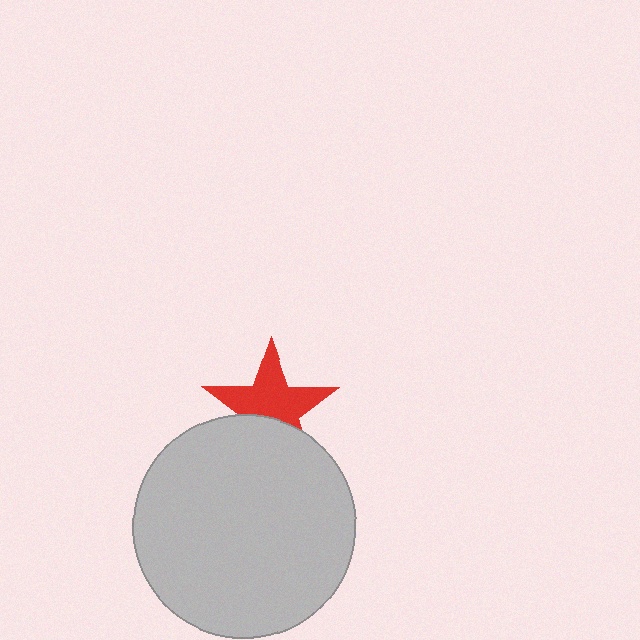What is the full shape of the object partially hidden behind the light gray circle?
The partially hidden object is a red star.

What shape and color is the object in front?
The object in front is a light gray circle.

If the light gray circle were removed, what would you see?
You would see the complete red star.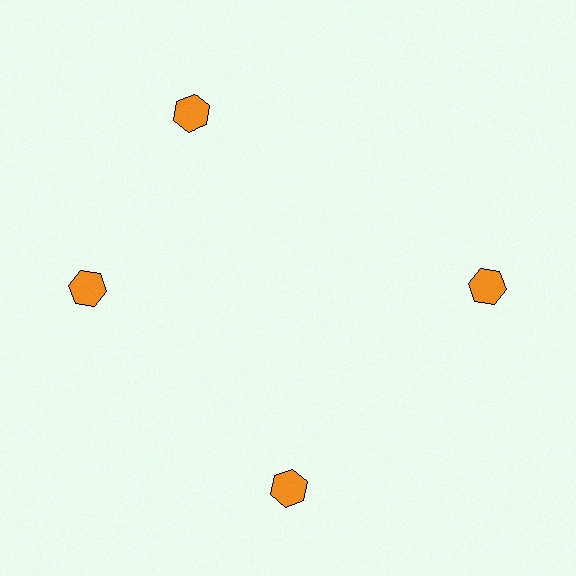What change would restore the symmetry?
The symmetry would be restored by rotating it back into even spacing with its neighbors so that all 4 hexagons sit at equal angles and equal distance from the center.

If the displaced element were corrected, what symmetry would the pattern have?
It would have 4-fold rotational symmetry — the pattern would map onto itself every 90 degrees.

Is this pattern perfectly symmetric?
No. The 4 orange hexagons are arranged in a ring, but one element near the 12 o'clock position is rotated out of alignment along the ring, breaking the 4-fold rotational symmetry.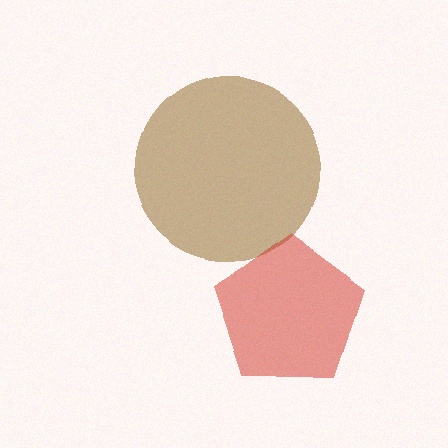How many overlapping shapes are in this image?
There are 2 overlapping shapes in the image.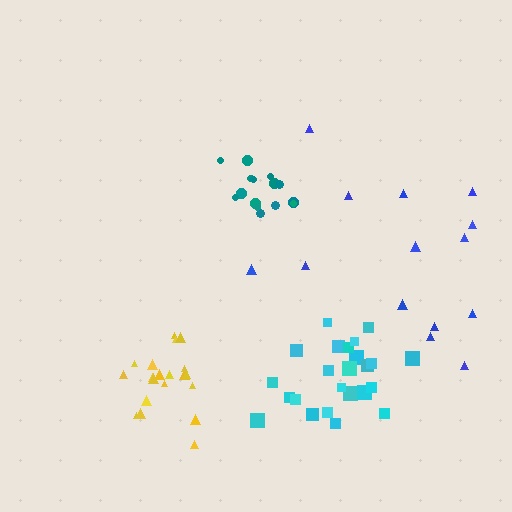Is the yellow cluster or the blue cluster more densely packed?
Yellow.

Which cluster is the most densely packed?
Teal.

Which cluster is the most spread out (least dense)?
Blue.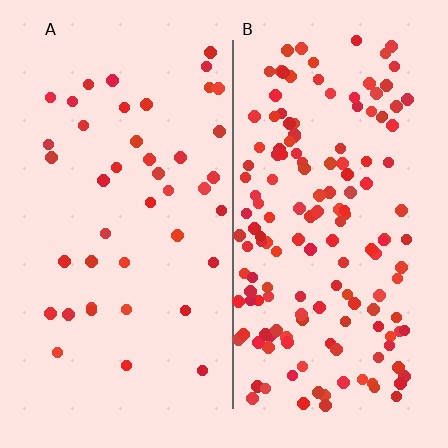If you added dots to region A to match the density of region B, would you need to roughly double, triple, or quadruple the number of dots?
Approximately quadruple.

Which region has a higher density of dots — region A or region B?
B (the right).